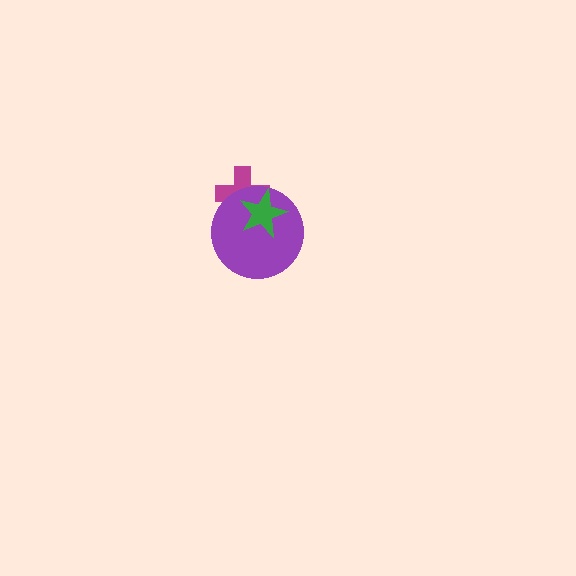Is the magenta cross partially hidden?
Yes, it is partially covered by another shape.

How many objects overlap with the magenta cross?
2 objects overlap with the magenta cross.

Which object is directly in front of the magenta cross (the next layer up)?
The purple circle is directly in front of the magenta cross.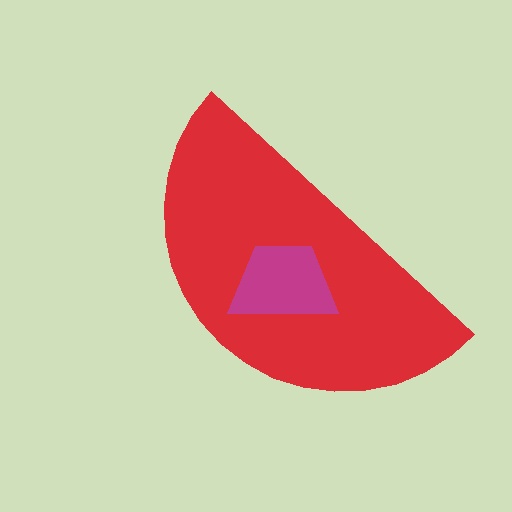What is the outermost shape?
The red semicircle.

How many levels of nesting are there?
2.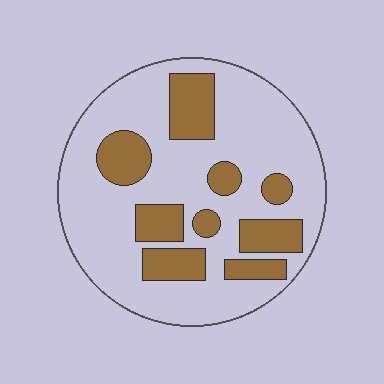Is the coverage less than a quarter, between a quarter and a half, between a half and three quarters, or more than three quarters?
Between a quarter and a half.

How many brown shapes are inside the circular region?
9.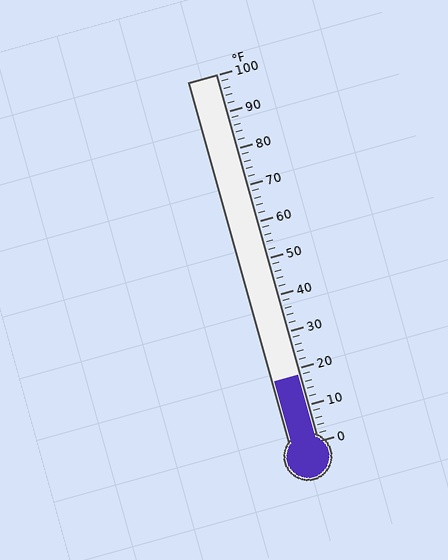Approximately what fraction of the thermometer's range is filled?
The thermometer is filled to approximately 20% of its range.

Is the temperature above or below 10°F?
The temperature is above 10°F.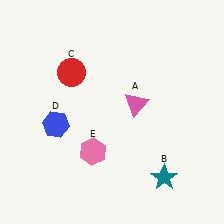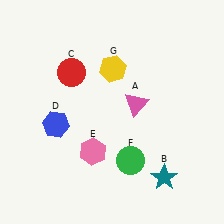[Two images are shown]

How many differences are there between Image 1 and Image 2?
There are 2 differences between the two images.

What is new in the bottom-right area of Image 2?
A green circle (F) was added in the bottom-right area of Image 2.